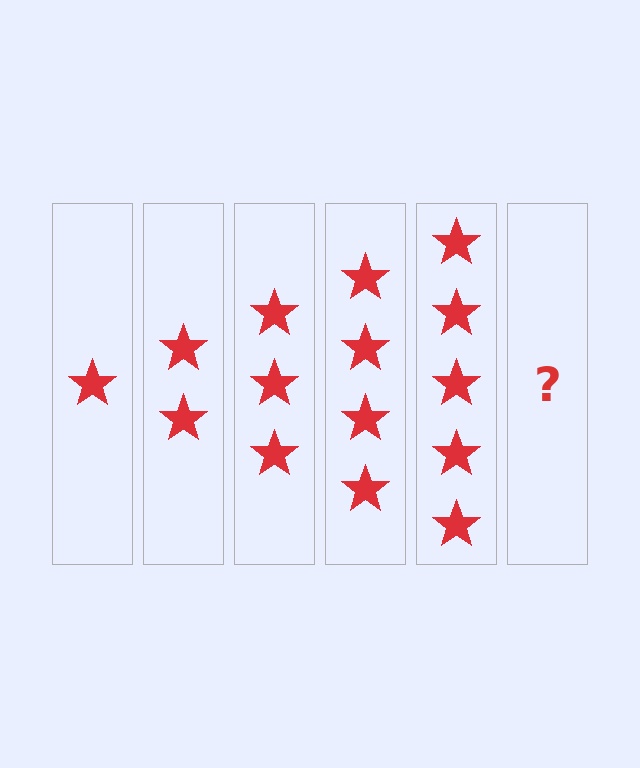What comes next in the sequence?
The next element should be 6 stars.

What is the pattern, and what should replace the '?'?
The pattern is that each step adds one more star. The '?' should be 6 stars.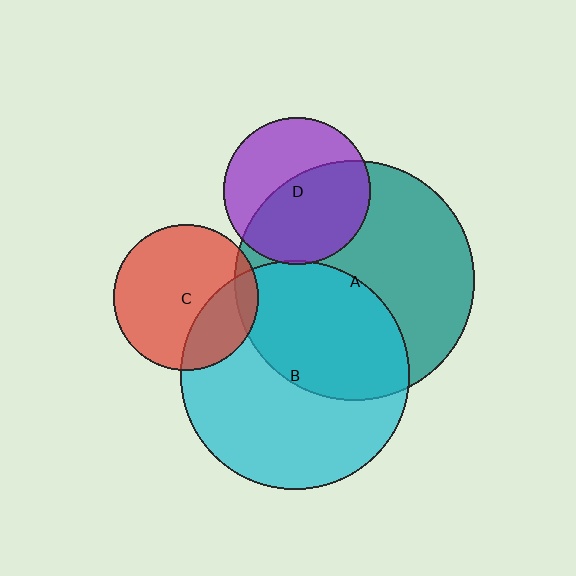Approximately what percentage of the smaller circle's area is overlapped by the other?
Approximately 30%.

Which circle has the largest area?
Circle A (teal).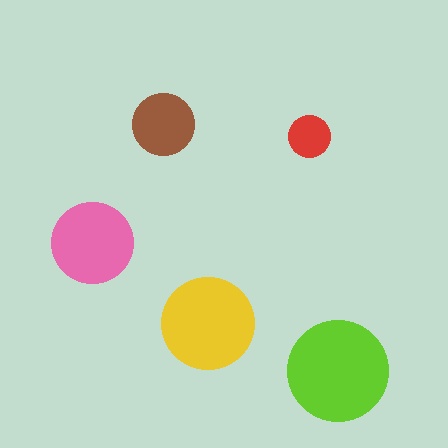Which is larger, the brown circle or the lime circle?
The lime one.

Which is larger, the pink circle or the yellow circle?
The yellow one.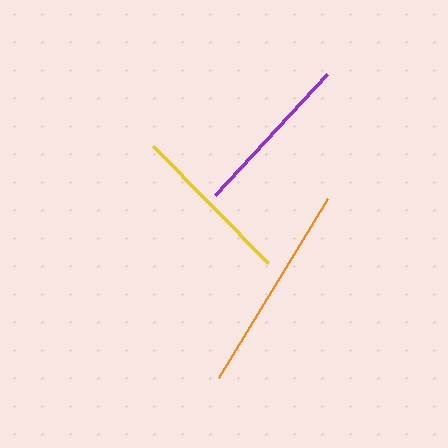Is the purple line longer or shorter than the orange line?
The orange line is longer than the purple line.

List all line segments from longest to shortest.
From longest to shortest: orange, purple, yellow.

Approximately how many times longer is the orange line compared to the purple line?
The orange line is approximately 1.3 times the length of the purple line.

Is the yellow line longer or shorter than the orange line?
The orange line is longer than the yellow line.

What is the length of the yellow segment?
The yellow segment is approximately 164 pixels long.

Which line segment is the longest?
The orange line is the longest at approximately 210 pixels.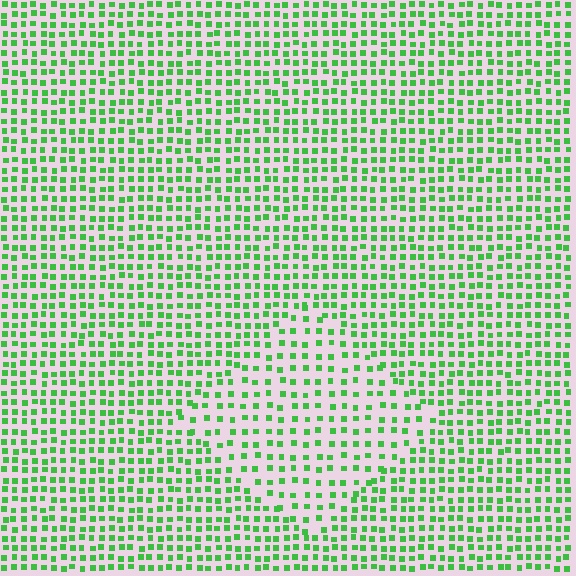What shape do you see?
I see a diamond.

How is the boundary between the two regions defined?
The boundary is defined by a change in element density (approximately 1.7x ratio). All elements are the same color, size, and shape.